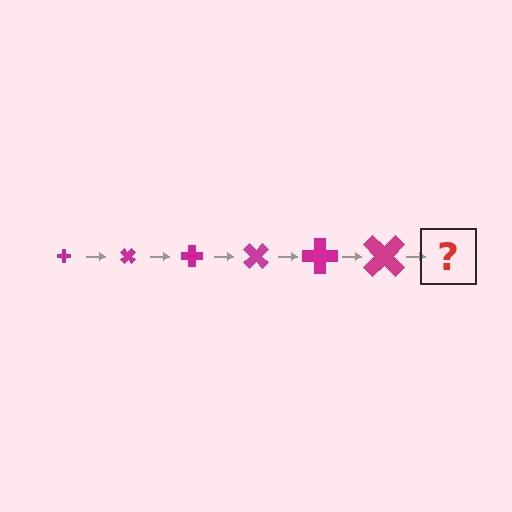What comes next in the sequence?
The next element should be a cross, larger than the previous one and rotated 270 degrees from the start.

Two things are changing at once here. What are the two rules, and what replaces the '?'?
The two rules are that the cross grows larger each step and it rotates 45 degrees each step. The '?' should be a cross, larger than the previous one and rotated 270 degrees from the start.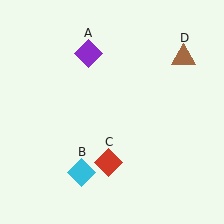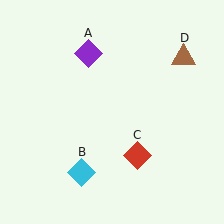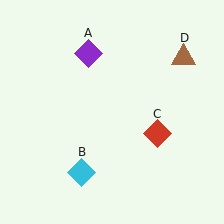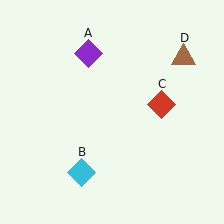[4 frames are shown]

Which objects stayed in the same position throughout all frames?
Purple diamond (object A) and cyan diamond (object B) and brown triangle (object D) remained stationary.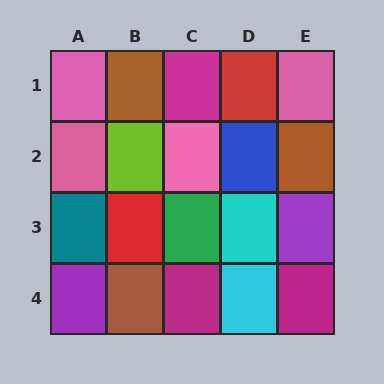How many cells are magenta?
3 cells are magenta.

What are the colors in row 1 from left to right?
Pink, brown, magenta, red, pink.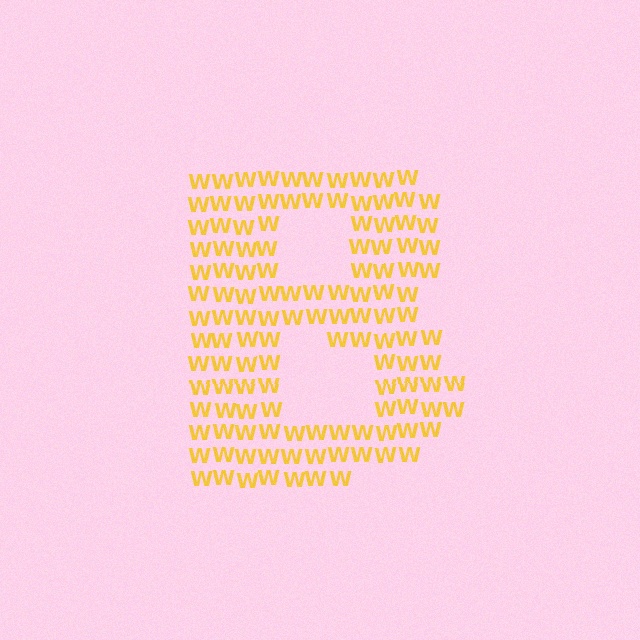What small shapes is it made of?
It is made of small letter W's.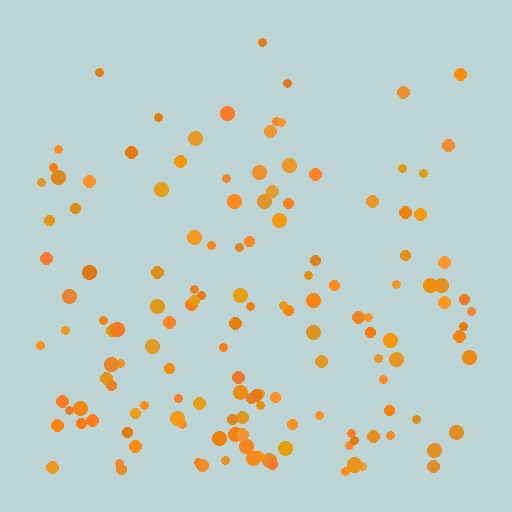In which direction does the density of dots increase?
From top to bottom, with the bottom side densest.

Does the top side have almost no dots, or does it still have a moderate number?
Still a moderate number, just noticeably fewer than the bottom.